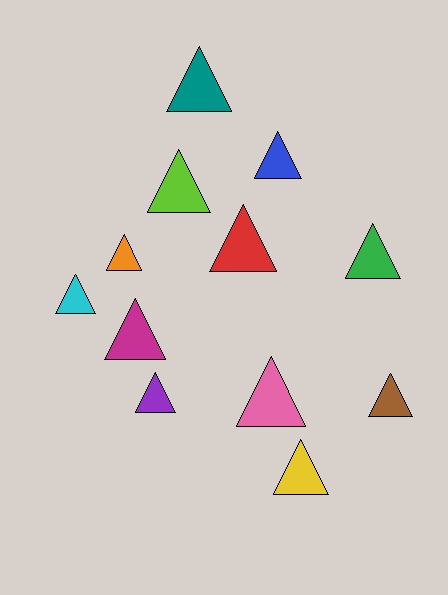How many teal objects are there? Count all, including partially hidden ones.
There is 1 teal object.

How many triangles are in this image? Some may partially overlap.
There are 12 triangles.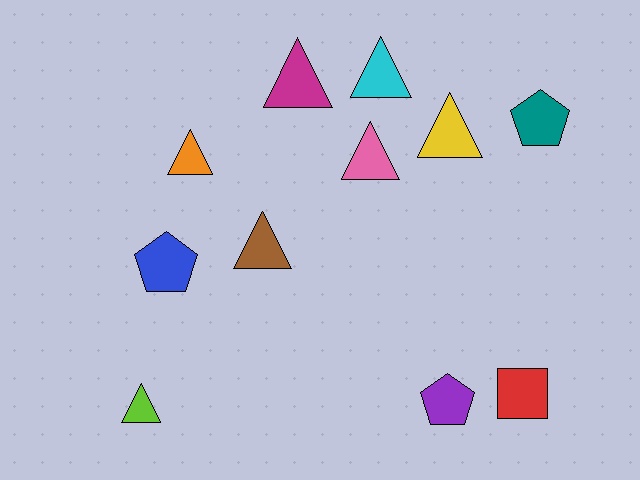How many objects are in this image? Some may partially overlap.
There are 11 objects.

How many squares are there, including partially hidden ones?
There is 1 square.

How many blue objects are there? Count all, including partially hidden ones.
There is 1 blue object.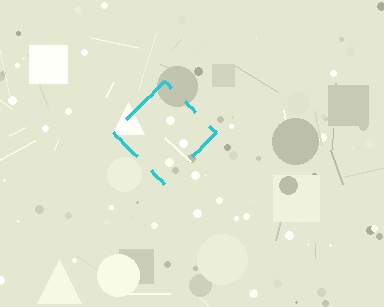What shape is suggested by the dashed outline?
The dashed outline suggests a diamond.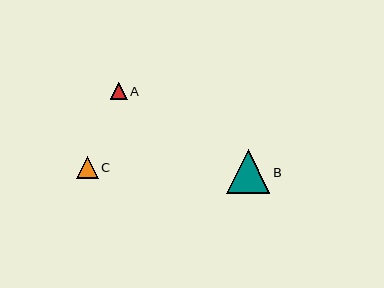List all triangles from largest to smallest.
From largest to smallest: B, C, A.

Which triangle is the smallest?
Triangle A is the smallest with a size of approximately 17 pixels.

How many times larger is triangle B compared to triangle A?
Triangle B is approximately 2.6 times the size of triangle A.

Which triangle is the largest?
Triangle B is the largest with a size of approximately 43 pixels.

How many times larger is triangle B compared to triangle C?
Triangle B is approximately 2.0 times the size of triangle C.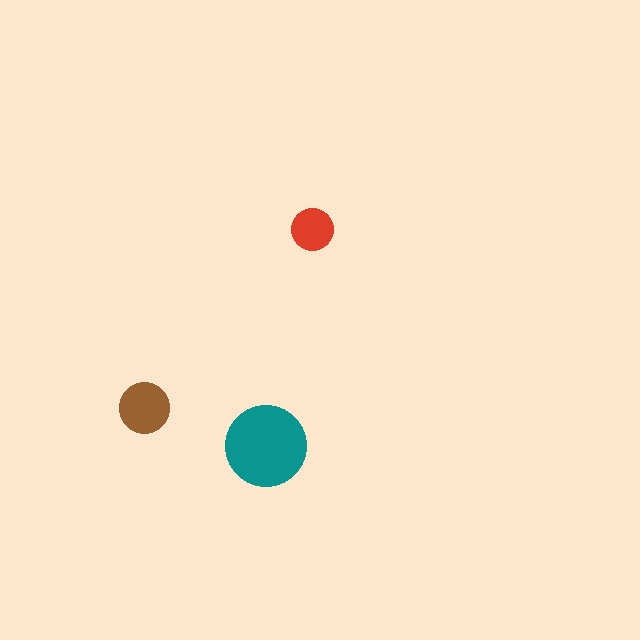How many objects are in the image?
There are 3 objects in the image.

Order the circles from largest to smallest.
the teal one, the brown one, the red one.